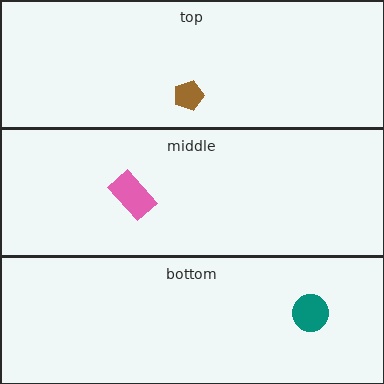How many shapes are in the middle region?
1.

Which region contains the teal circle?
The bottom region.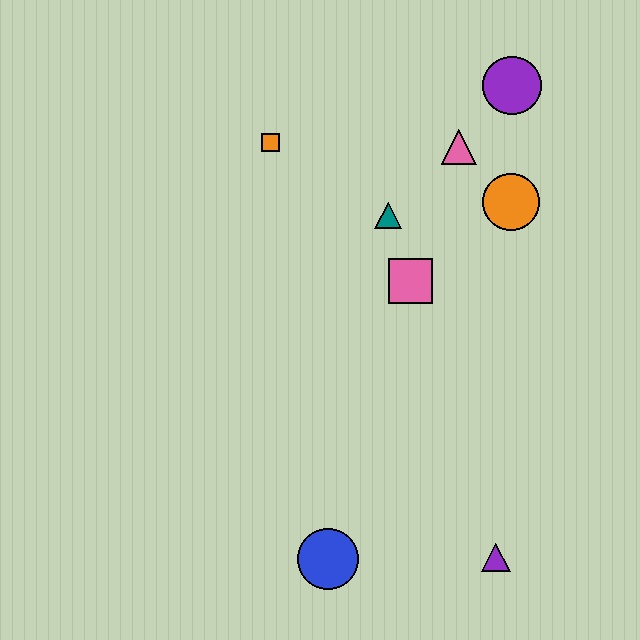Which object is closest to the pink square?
The teal triangle is closest to the pink square.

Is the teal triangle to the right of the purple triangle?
No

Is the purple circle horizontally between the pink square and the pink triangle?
No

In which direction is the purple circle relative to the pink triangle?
The purple circle is above the pink triangle.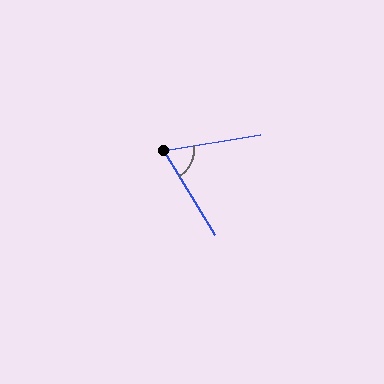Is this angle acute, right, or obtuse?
It is acute.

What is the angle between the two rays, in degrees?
Approximately 68 degrees.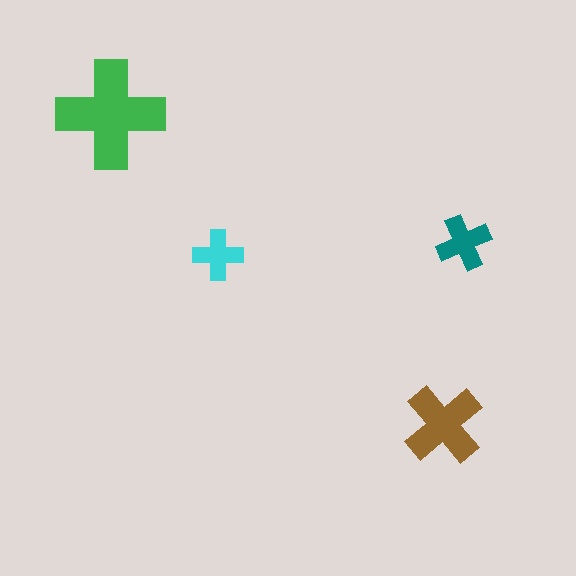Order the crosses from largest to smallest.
the green one, the brown one, the teal one, the cyan one.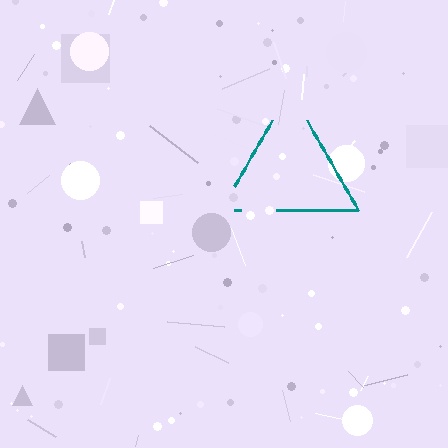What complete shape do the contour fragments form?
The contour fragments form a triangle.